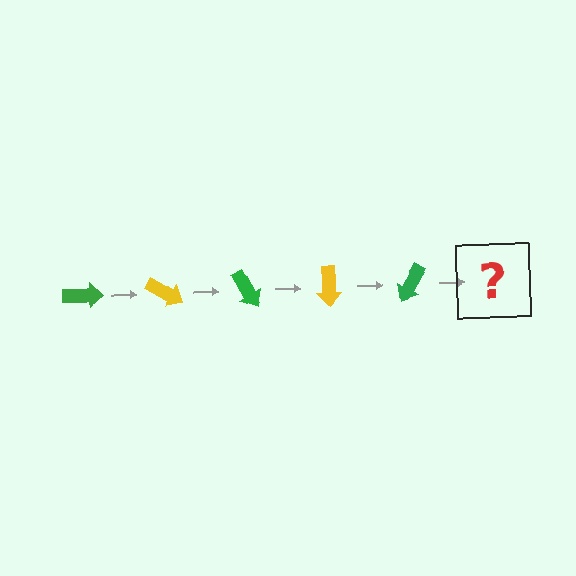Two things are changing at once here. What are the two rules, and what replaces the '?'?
The two rules are that it rotates 30 degrees each step and the color cycles through green and yellow. The '?' should be a yellow arrow, rotated 150 degrees from the start.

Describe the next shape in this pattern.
It should be a yellow arrow, rotated 150 degrees from the start.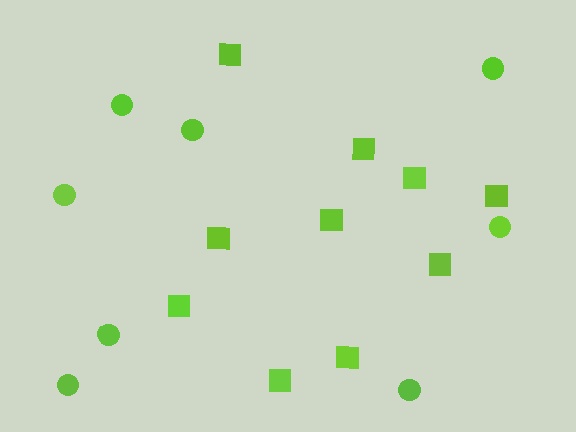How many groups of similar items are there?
There are 2 groups: one group of squares (10) and one group of circles (8).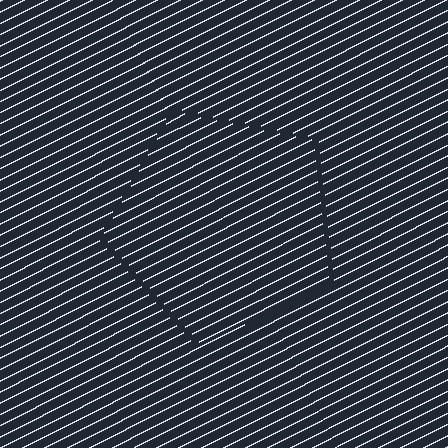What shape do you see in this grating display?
An illusory pentagon. The interior of the shape contains the same grating, shifted by half a period — the contour is defined by the phase discontinuity where line-ends from the inner and outer gratings abut.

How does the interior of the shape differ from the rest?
The interior of the shape contains the same grating, shifted by half a period — the contour is defined by the phase discontinuity where line-ends from the inner and outer gratings abut.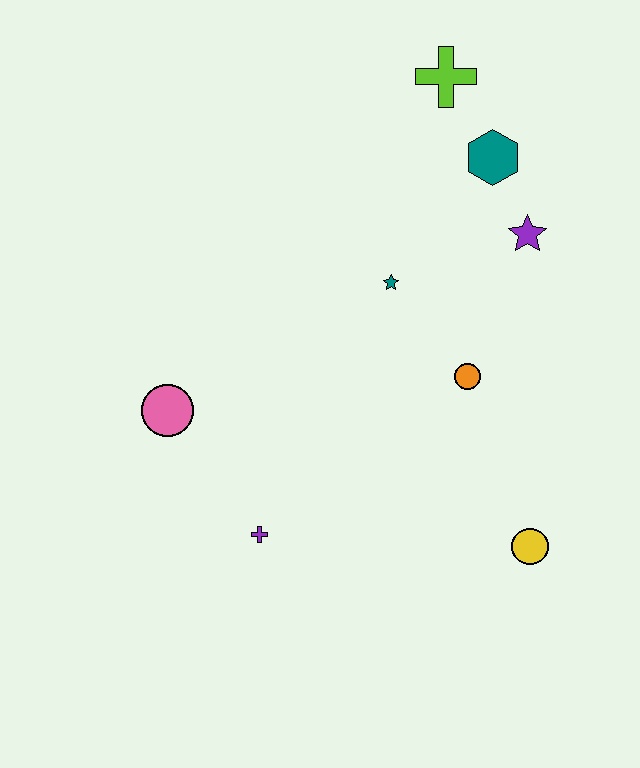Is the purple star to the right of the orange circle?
Yes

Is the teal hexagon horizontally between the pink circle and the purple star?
Yes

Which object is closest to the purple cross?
The pink circle is closest to the purple cross.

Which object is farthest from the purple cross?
The lime cross is farthest from the purple cross.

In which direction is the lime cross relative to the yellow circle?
The lime cross is above the yellow circle.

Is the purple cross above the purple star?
No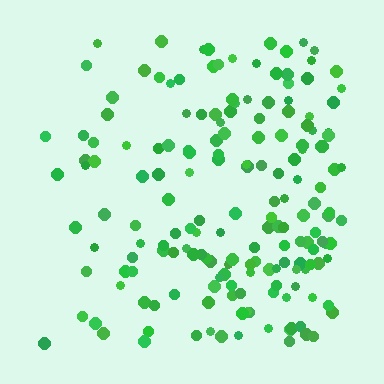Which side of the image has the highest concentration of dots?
The right.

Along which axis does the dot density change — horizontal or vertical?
Horizontal.